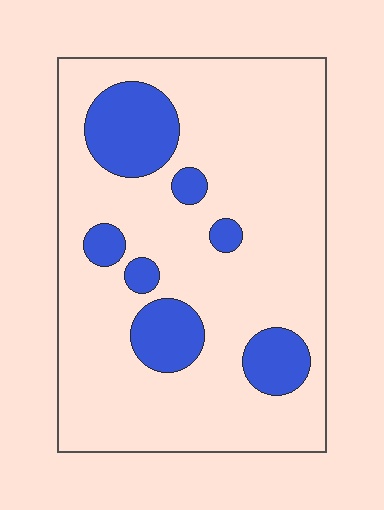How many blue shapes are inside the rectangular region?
7.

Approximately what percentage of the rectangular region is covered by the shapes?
Approximately 20%.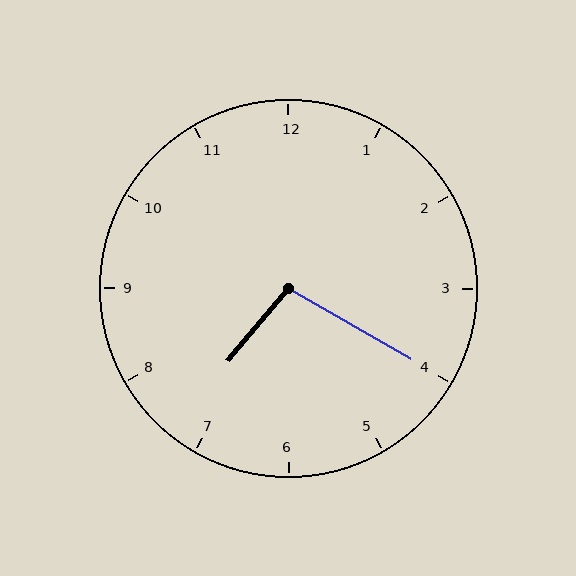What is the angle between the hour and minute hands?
Approximately 100 degrees.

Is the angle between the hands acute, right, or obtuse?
It is obtuse.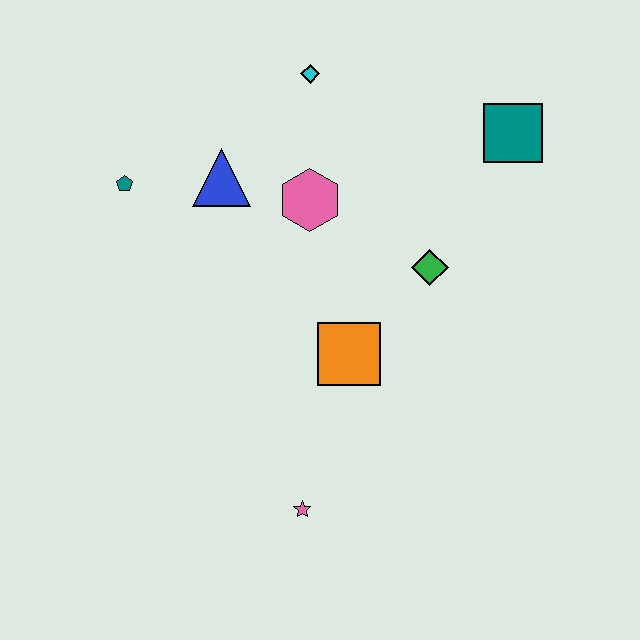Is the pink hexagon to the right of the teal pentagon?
Yes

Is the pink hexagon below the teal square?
Yes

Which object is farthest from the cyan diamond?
The pink star is farthest from the cyan diamond.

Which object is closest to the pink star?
The orange square is closest to the pink star.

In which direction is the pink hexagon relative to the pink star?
The pink hexagon is above the pink star.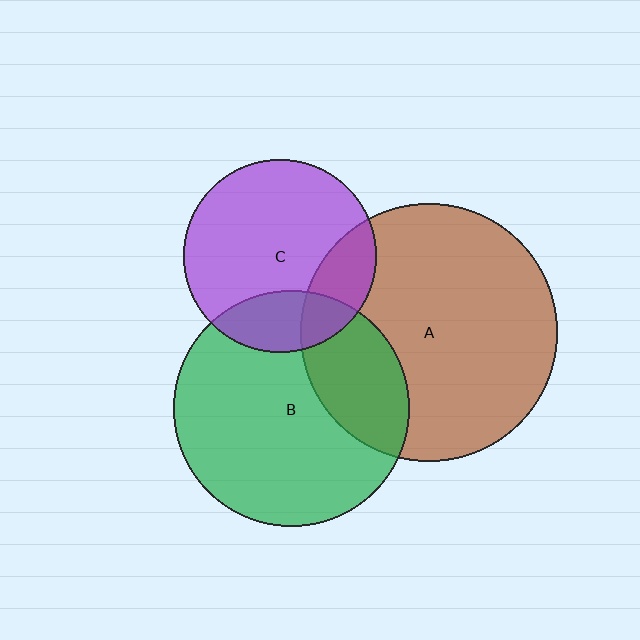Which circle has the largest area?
Circle A (brown).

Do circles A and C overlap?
Yes.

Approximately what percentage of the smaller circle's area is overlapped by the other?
Approximately 20%.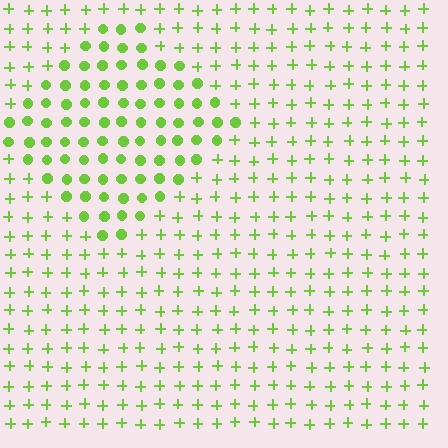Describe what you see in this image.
The image is filled with small lime elements arranged in a uniform grid. A diamond-shaped region contains circles, while the surrounding area contains plus signs. The boundary is defined purely by the change in element shape.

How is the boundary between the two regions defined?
The boundary is defined by a change in element shape: circles inside vs. plus signs outside. All elements share the same color and spacing.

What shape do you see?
I see a diamond.